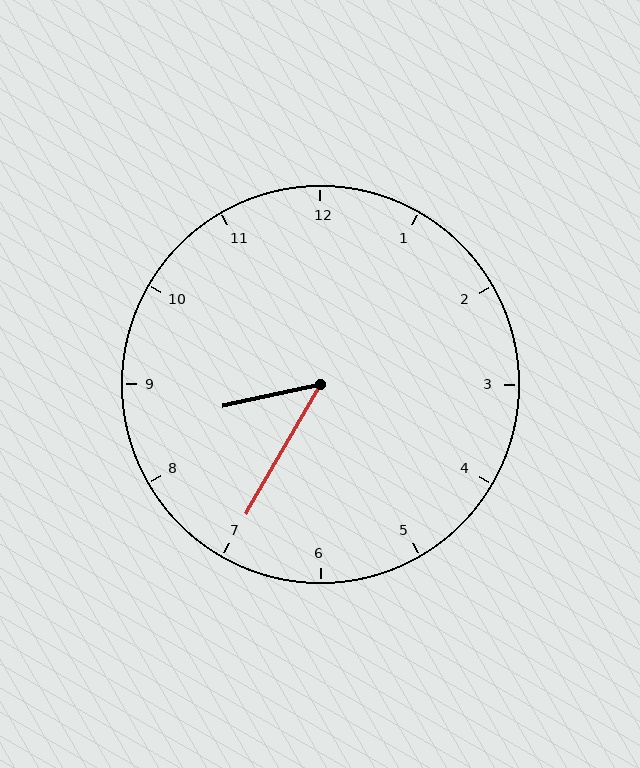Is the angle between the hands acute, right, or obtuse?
It is acute.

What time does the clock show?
8:35.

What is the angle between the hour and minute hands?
Approximately 48 degrees.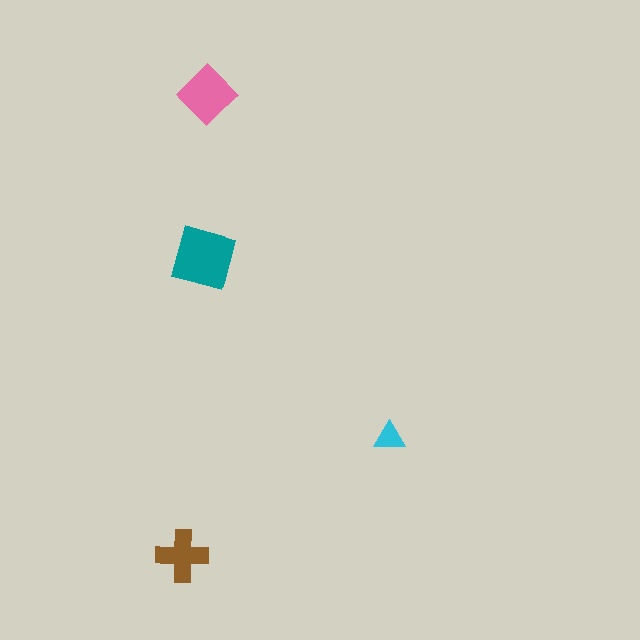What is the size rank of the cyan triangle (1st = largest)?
4th.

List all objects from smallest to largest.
The cyan triangle, the brown cross, the pink diamond, the teal square.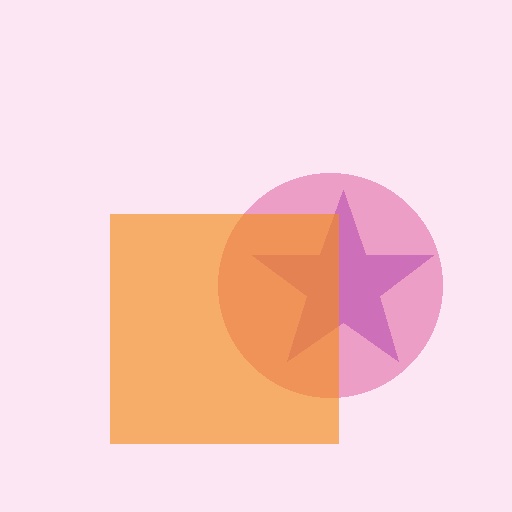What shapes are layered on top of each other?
The layered shapes are: a purple star, a pink circle, an orange square.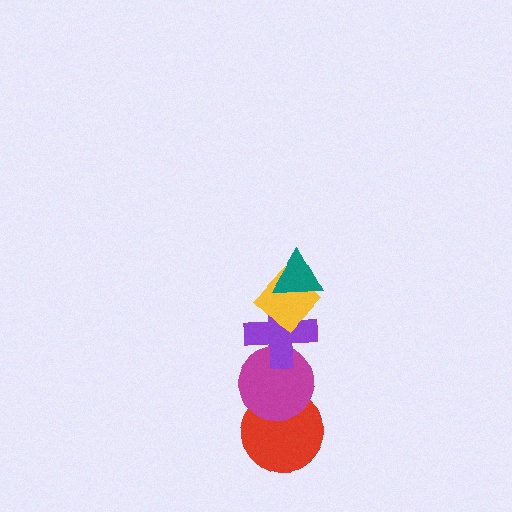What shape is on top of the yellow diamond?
The teal triangle is on top of the yellow diamond.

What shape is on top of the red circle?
The magenta circle is on top of the red circle.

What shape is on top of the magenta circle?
The purple cross is on top of the magenta circle.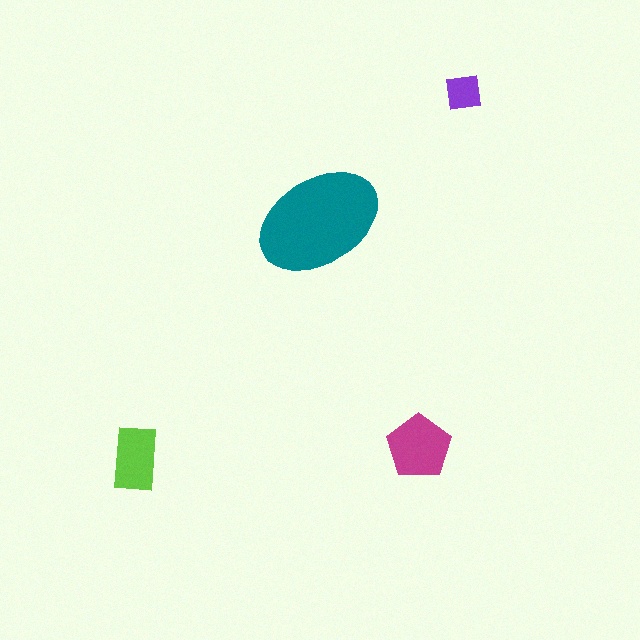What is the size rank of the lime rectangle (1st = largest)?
3rd.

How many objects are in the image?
There are 4 objects in the image.